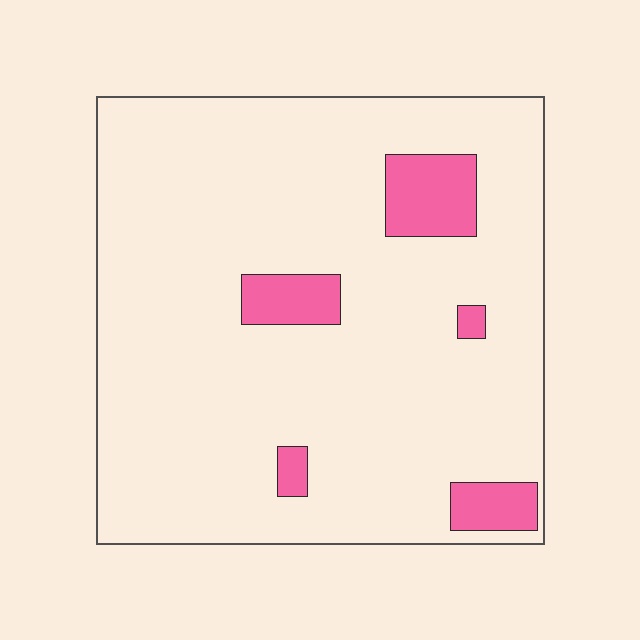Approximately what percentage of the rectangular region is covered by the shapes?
Approximately 10%.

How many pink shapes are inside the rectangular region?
5.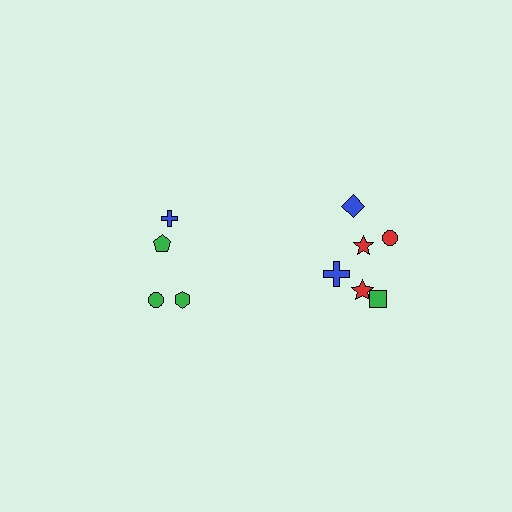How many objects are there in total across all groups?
There are 10 objects.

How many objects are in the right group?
There are 6 objects.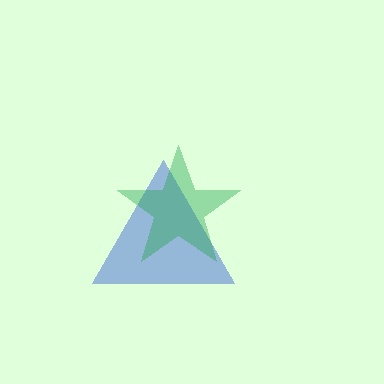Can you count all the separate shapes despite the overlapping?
Yes, there are 2 separate shapes.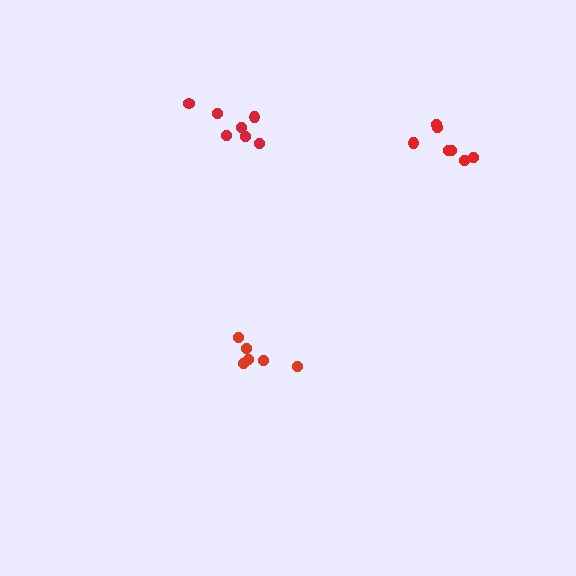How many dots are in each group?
Group 1: 6 dots, Group 2: 7 dots, Group 3: 7 dots (20 total).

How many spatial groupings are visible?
There are 3 spatial groupings.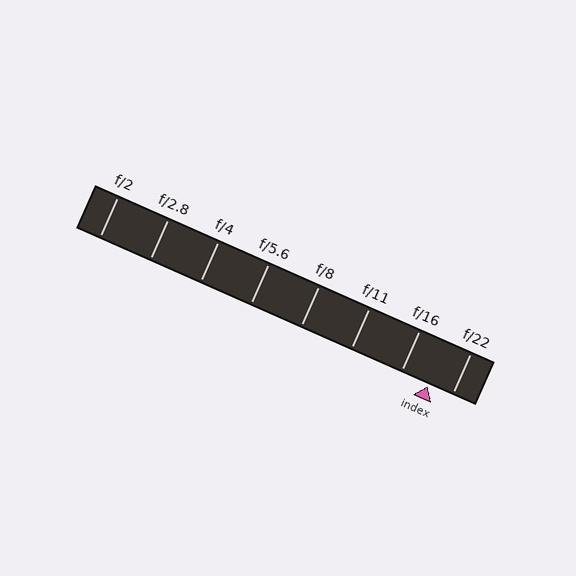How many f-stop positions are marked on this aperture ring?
There are 8 f-stop positions marked.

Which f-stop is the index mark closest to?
The index mark is closest to f/22.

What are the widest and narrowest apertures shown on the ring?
The widest aperture shown is f/2 and the narrowest is f/22.